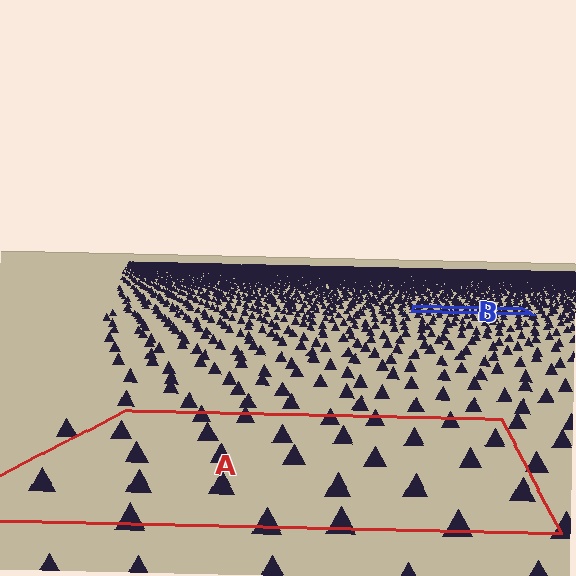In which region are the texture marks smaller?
The texture marks are smaller in region B, because it is farther away.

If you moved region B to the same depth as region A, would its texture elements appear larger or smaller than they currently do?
They would appear larger. At a closer depth, the same texture elements are projected at a bigger on-screen size.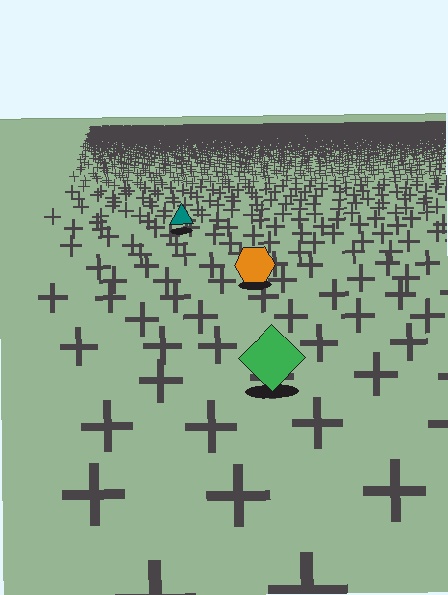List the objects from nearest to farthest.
From nearest to farthest: the green diamond, the orange hexagon, the teal triangle.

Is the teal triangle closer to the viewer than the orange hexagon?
No. The orange hexagon is closer — you can tell from the texture gradient: the ground texture is coarser near it.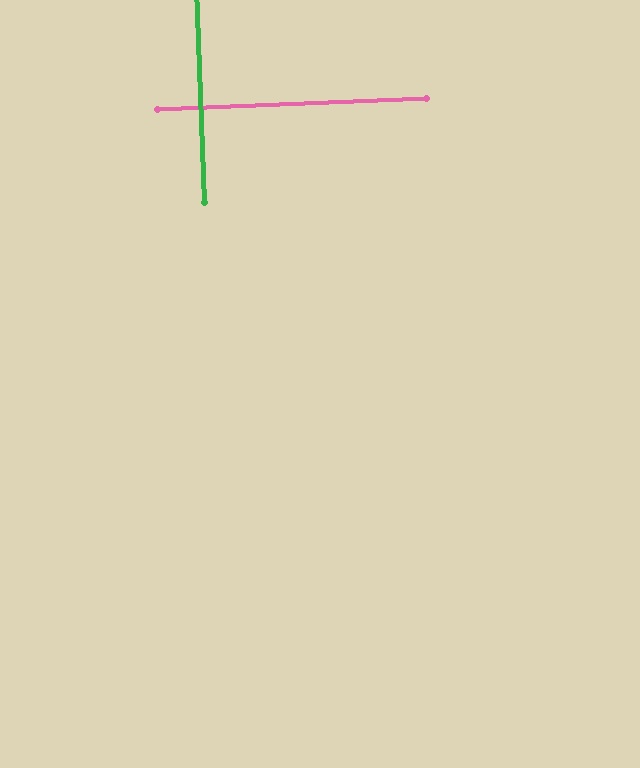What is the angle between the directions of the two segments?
Approximately 90 degrees.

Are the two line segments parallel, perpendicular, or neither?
Perpendicular — they meet at approximately 90°.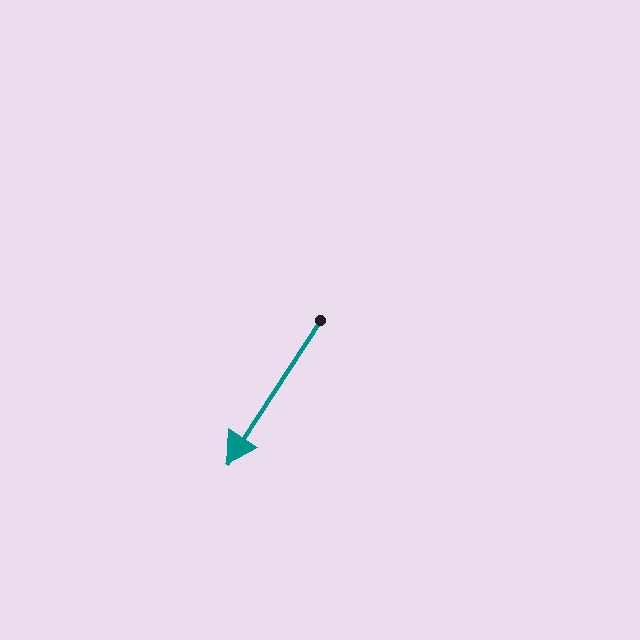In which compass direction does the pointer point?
Southwest.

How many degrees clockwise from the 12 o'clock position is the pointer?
Approximately 213 degrees.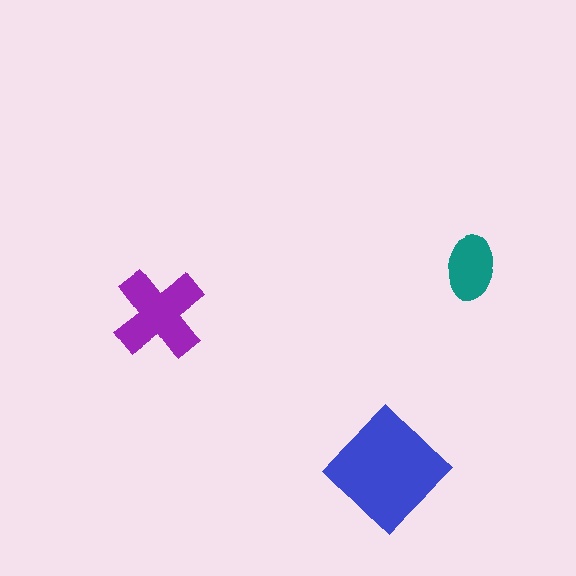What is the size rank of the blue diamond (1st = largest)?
1st.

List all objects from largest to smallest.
The blue diamond, the purple cross, the teal ellipse.